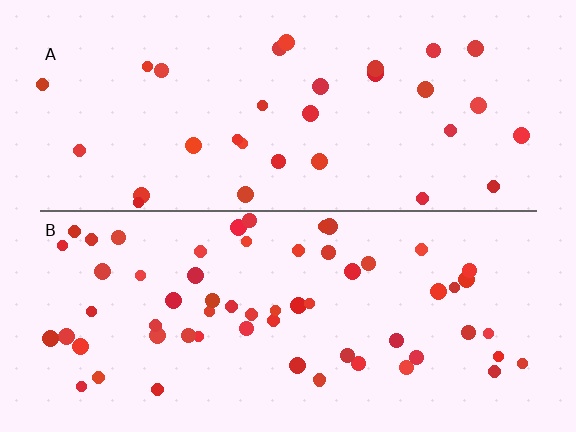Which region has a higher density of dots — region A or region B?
B (the bottom).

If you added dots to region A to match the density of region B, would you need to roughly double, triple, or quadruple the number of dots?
Approximately double.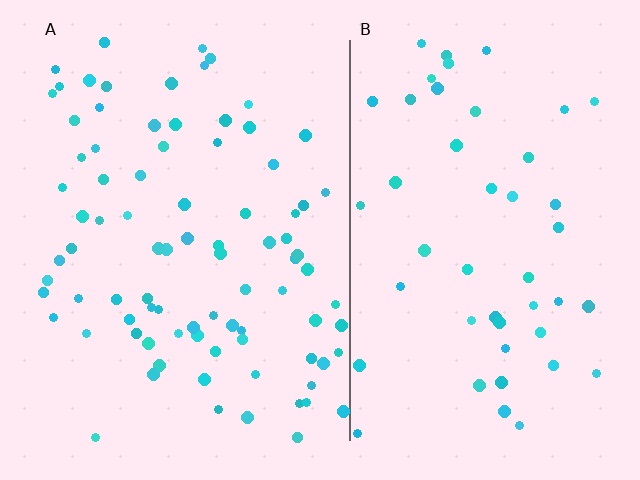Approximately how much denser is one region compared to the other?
Approximately 1.8× — region A over region B.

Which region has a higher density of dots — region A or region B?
A (the left).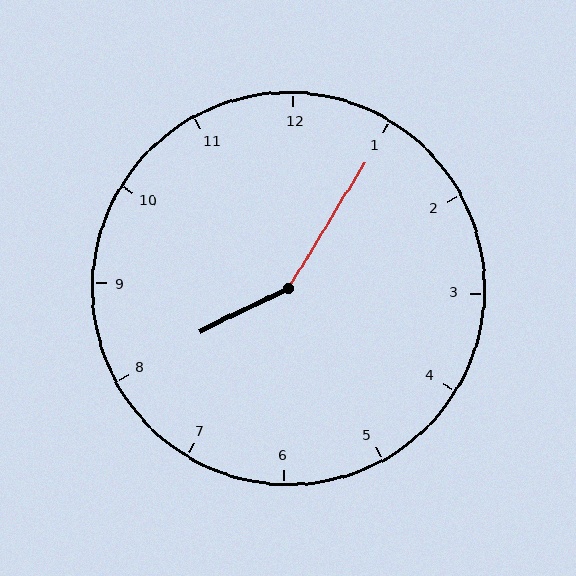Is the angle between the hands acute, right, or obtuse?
It is obtuse.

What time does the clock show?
8:05.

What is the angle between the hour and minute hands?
Approximately 148 degrees.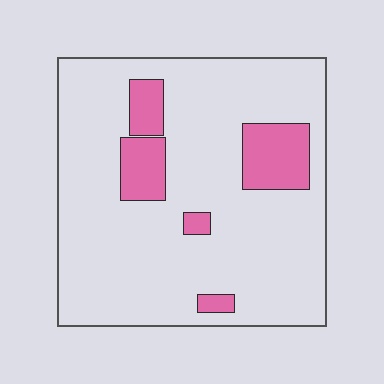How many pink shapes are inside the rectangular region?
5.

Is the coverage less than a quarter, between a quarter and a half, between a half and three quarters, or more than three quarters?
Less than a quarter.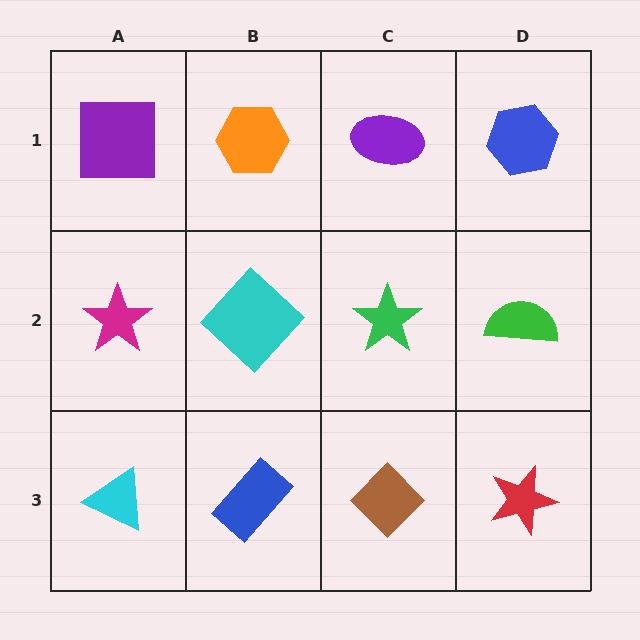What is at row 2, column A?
A magenta star.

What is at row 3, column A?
A cyan triangle.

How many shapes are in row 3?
4 shapes.